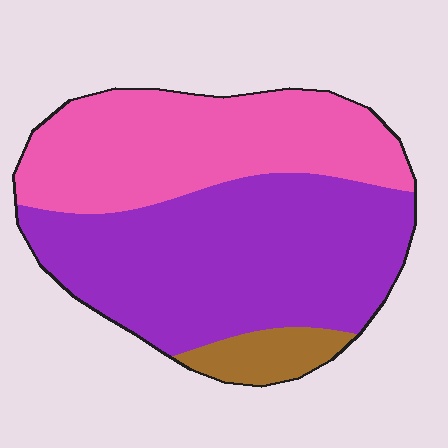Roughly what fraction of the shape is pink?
Pink takes up between a third and a half of the shape.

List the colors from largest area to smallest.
From largest to smallest: purple, pink, brown.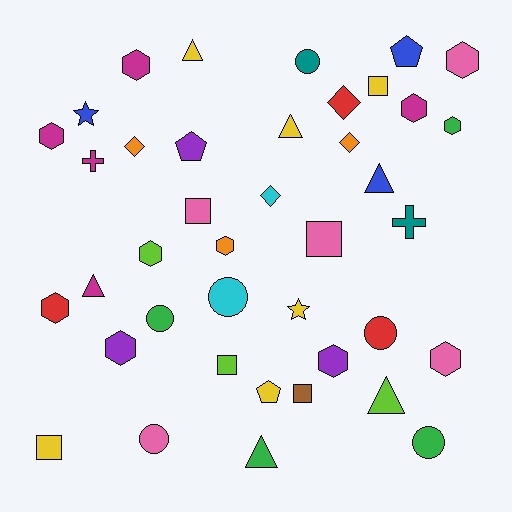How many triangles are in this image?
There are 6 triangles.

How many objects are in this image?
There are 40 objects.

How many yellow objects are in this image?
There are 6 yellow objects.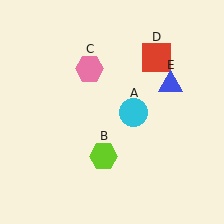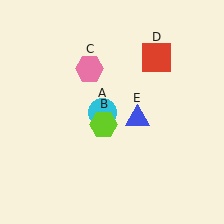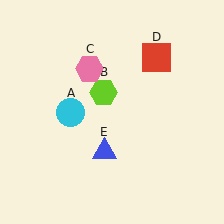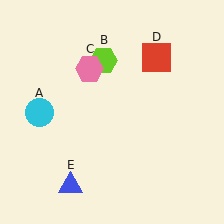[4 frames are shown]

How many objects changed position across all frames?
3 objects changed position: cyan circle (object A), lime hexagon (object B), blue triangle (object E).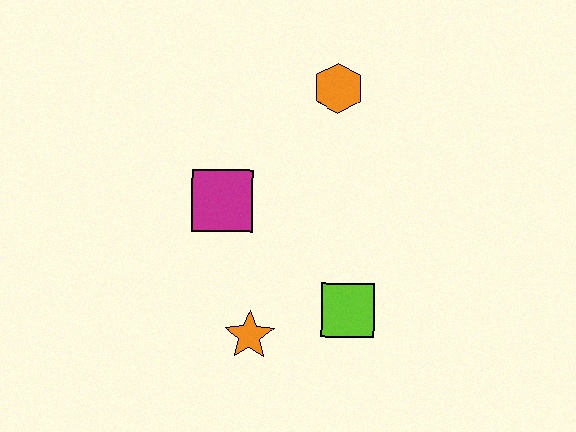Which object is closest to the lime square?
The orange star is closest to the lime square.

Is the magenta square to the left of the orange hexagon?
Yes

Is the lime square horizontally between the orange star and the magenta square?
No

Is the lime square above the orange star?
Yes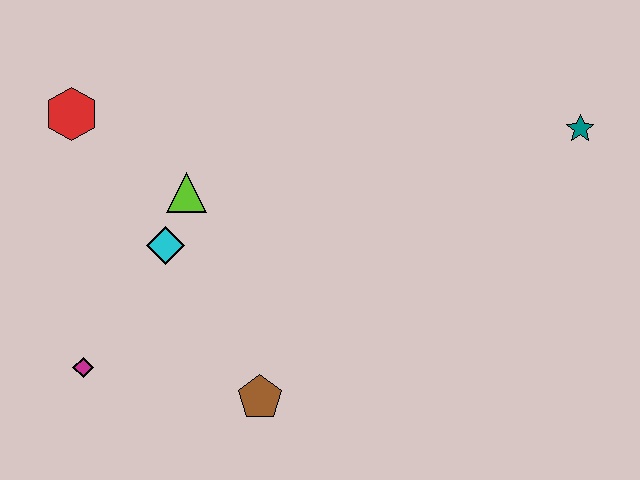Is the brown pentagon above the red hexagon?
No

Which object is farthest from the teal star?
The magenta diamond is farthest from the teal star.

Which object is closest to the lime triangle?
The cyan diamond is closest to the lime triangle.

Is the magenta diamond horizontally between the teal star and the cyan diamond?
No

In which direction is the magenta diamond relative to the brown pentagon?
The magenta diamond is to the left of the brown pentagon.